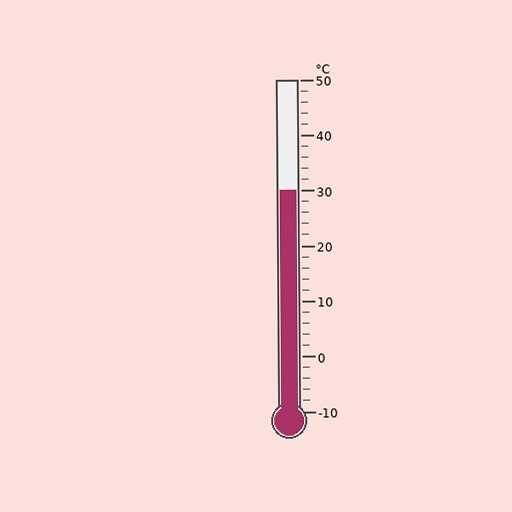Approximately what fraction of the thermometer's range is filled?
The thermometer is filled to approximately 65% of its range.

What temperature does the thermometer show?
The thermometer shows approximately 30°C.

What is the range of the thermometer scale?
The thermometer scale ranges from -10°C to 50°C.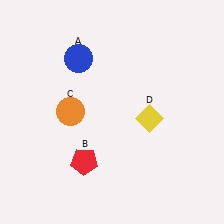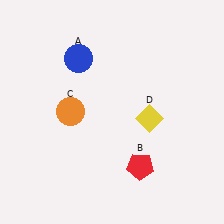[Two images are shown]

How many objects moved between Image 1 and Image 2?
1 object moved between the two images.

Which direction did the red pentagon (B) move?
The red pentagon (B) moved right.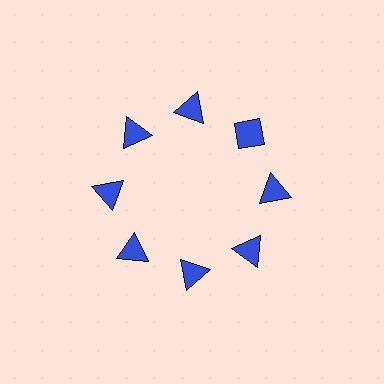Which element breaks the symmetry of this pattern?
The blue diamond at roughly the 2 o'clock position breaks the symmetry. All other shapes are blue triangles.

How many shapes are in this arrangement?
There are 8 shapes arranged in a ring pattern.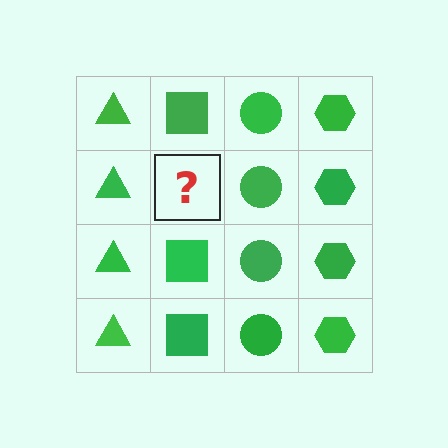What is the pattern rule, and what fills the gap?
The rule is that each column has a consistent shape. The gap should be filled with a green square.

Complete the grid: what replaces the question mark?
The question mark should be replaced with a green square.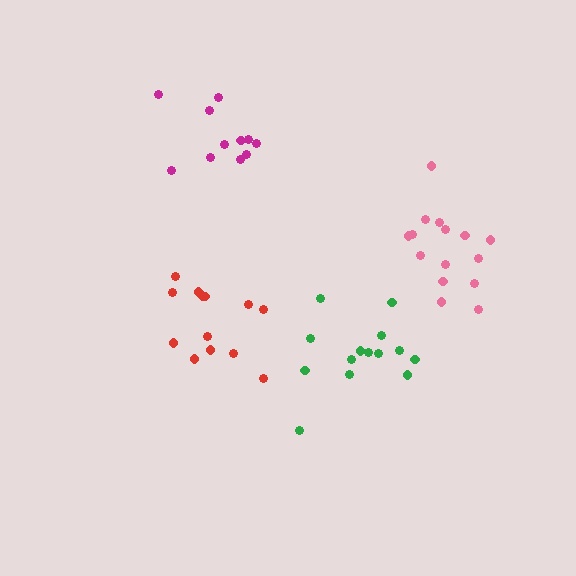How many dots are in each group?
Group 1: 14 dots, Group 2: 15 dots, Group 3: 13 dots, Group 4: 11 dots (53 total).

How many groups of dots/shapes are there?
There are 4 groups.